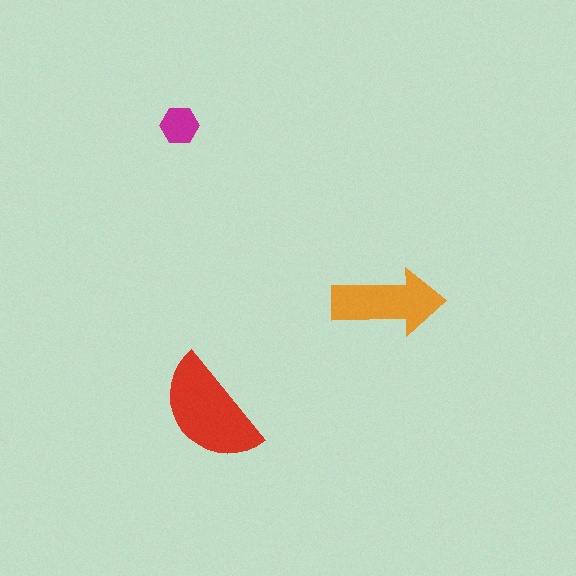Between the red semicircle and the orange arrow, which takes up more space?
The red semicircle.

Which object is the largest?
The red semicircle.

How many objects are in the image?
There are 3 objects in the image.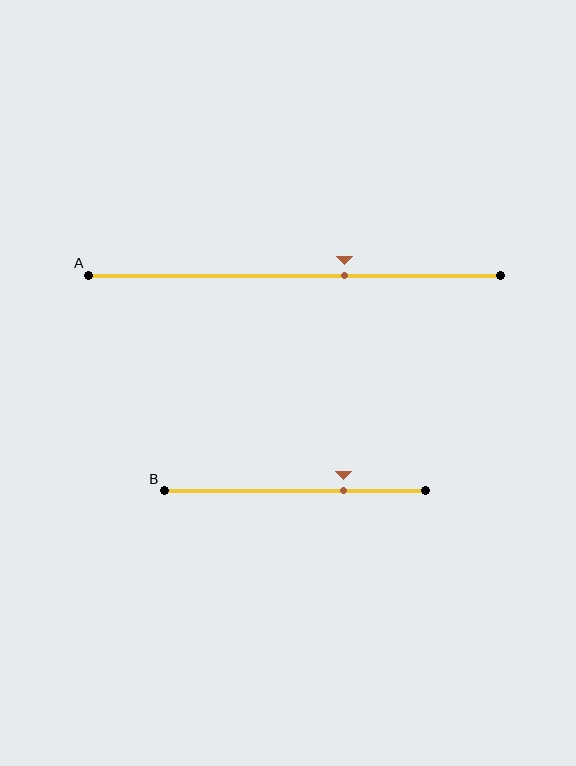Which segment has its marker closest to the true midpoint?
Segment A has its marker closest to the true midpoint.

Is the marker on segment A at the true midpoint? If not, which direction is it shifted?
No, the marker on segment A is shifted to the right by about 12% of the segment length.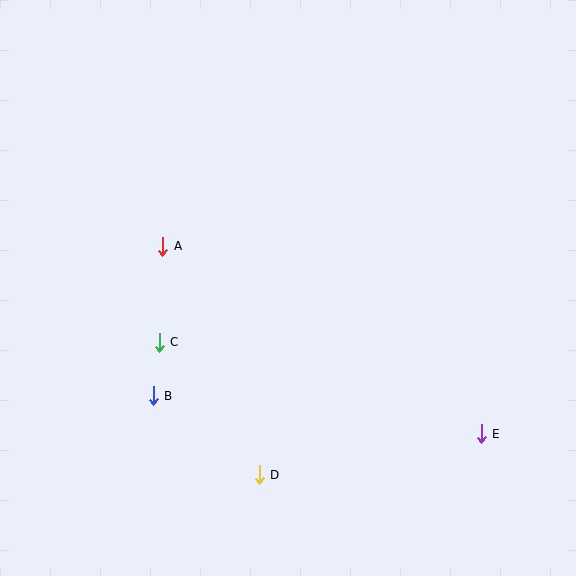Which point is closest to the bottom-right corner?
Point E is closest to the bottom-right corner.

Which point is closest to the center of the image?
Point A at (162, 246) is closest to the center.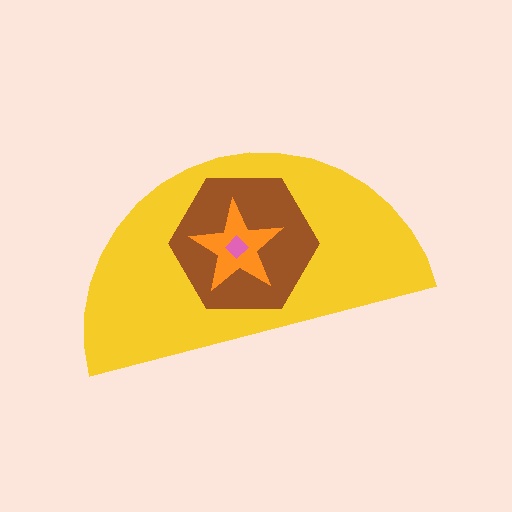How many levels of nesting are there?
4.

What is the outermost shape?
The yellow semicircle.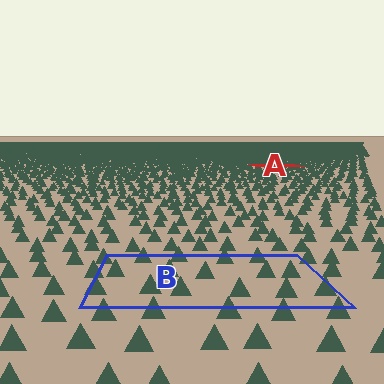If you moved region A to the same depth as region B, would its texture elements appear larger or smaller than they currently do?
They would appear larger. At a closer depth, the same texture elements are projected at a bigger on-screen size.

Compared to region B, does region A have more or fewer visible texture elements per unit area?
Region A has more texture elements per unit area — they are packed more densely because it is farther away.